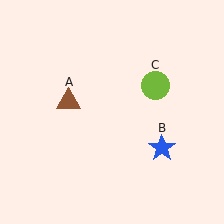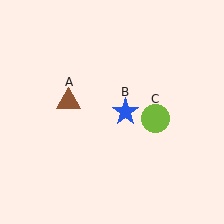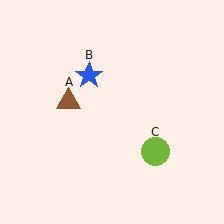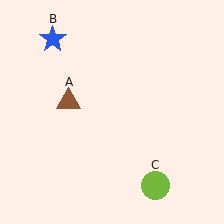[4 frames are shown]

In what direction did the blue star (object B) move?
The blue star (object B) moved up and to the left.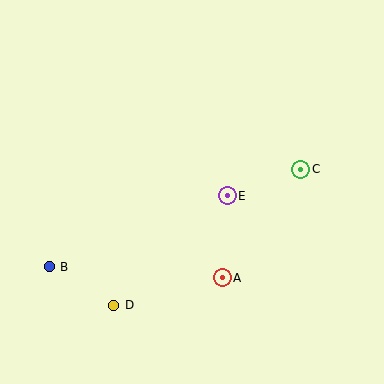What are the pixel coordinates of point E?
Point E is at (227, 196).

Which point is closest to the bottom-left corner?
Point B is closest to the bottom-left corner.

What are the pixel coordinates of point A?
Point A is at (222, 278).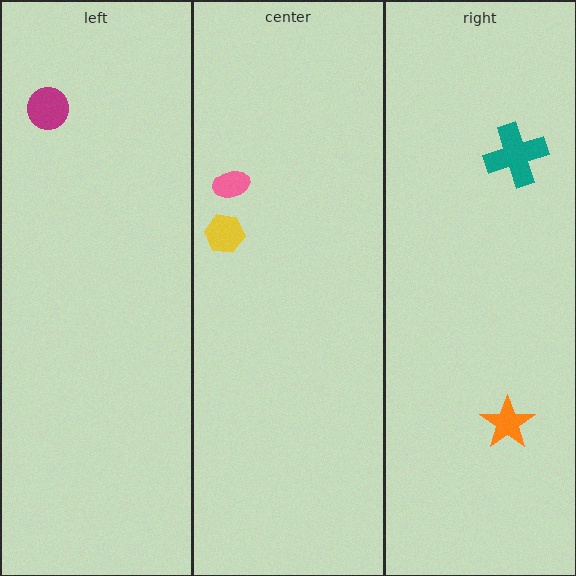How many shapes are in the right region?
2.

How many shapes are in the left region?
1.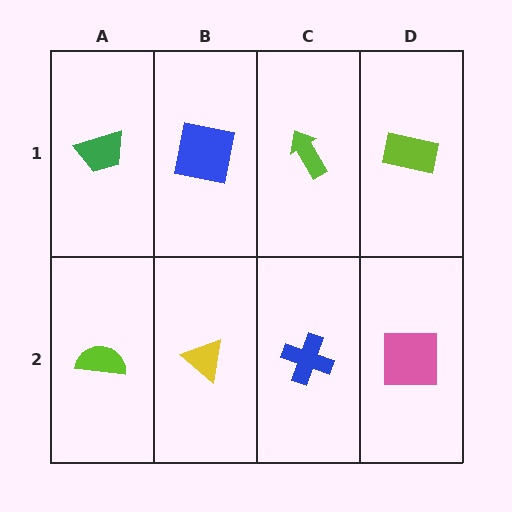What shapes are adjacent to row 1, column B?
A yellow triangle (row 2, column B), a green trapezoid (row 1, column A), a lime arrow (row 1, column C).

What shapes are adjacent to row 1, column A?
A lime semicircle (row 2, column A), a blue square (row 1, column B).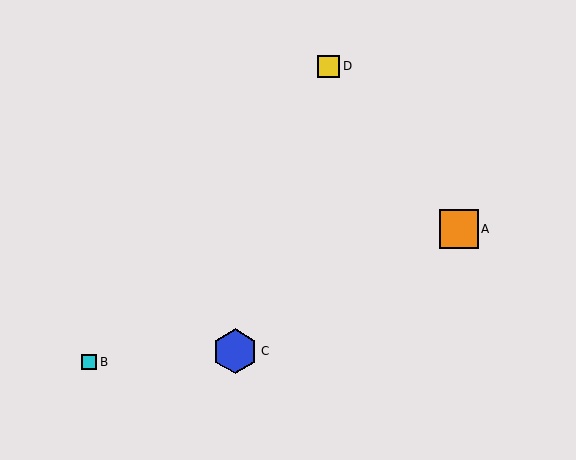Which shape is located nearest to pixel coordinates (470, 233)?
The orange square (labeled A) at (459, 229) is nearest to that location.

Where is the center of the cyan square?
The center of the cyan square is at (89, 362).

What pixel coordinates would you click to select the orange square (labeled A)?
Click at (459, 229) to select the orange square A.